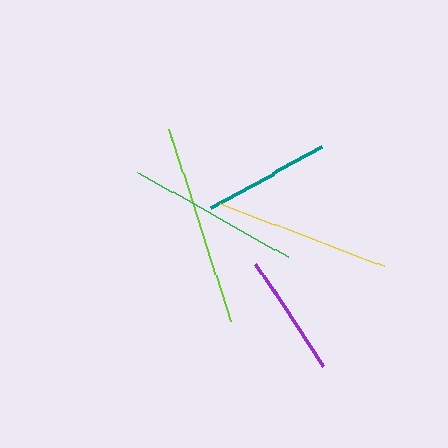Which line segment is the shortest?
The purple line is the shortest at approximately 123 pixels.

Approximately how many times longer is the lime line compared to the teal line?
The lime line is approximately 1.6 times the length of the teal line.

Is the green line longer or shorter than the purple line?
The green line is longer than the purple line.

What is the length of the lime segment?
The lime segment is approximately 202 pixels long.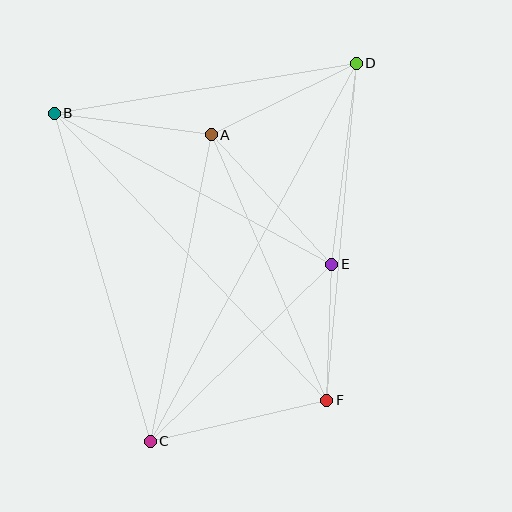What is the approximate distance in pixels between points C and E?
The distance between C and E is approximately 254 pixels.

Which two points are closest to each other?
Points E and F are closest to each other.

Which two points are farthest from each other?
Points C and D are farthest from each other.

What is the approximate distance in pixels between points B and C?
The distance between B and C is approximately 342 pixels.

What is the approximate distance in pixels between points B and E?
The distance between B and E is approximately 316 pixels.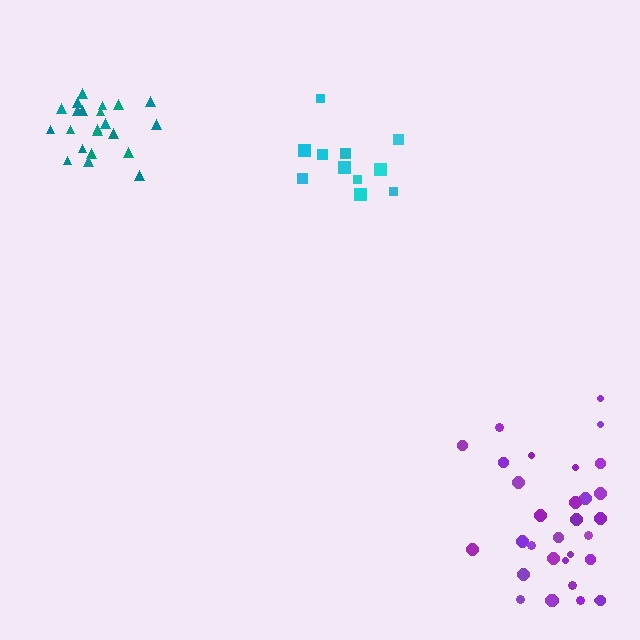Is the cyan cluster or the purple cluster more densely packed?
Cyan.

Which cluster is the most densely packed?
Teal.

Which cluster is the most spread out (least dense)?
Purple.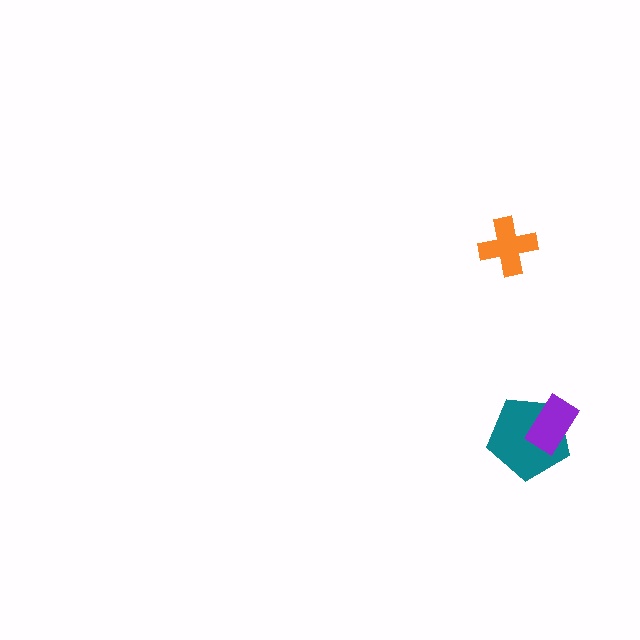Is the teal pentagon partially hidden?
Yes, it is partially covered by another shape.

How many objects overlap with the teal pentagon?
1 object overlaps with the teal pentagon.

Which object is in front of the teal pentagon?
The purple rectangle is in front of the teal pentagon.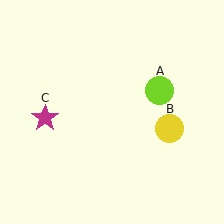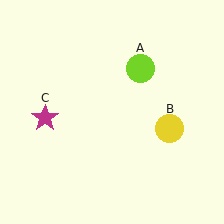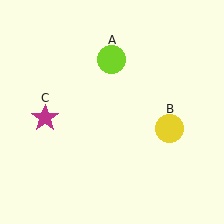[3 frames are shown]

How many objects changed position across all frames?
1 object changed position: lime circle (object A).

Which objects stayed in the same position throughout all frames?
Yellow circle (object B) and magenta star (object C) remained stationary.